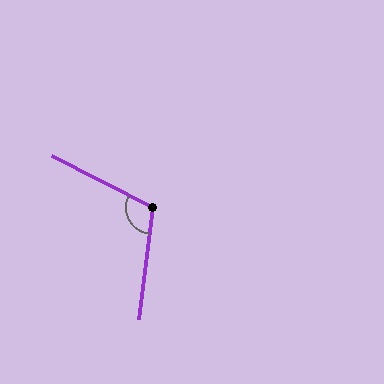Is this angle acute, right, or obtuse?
It is obtuse.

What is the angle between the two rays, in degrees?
Approximately 109 degrees.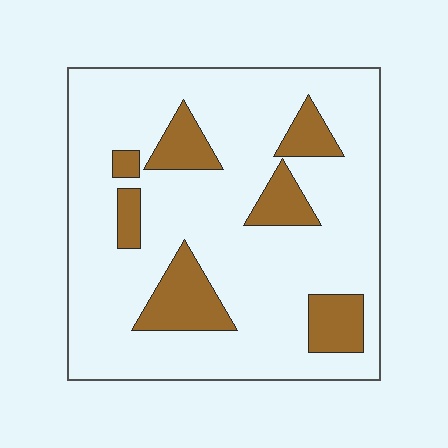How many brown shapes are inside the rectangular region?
7.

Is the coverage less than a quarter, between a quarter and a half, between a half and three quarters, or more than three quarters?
Less than a quarter.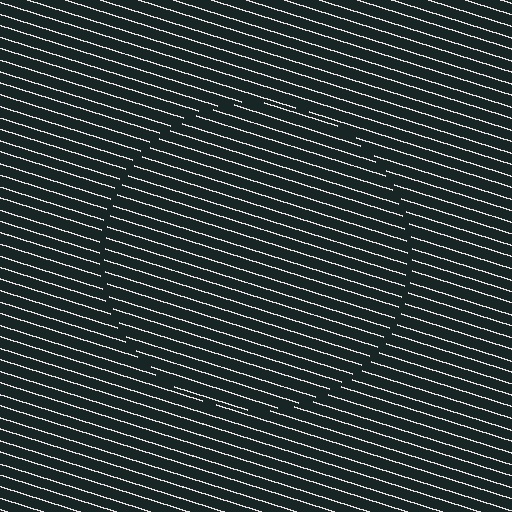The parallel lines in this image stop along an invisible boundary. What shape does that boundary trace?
An illusory circle. The interior of the shape contains the same grating, shifted by half a period — the contour is defined by the phase discontinuity where line-ends from the inner and outer gratings abut.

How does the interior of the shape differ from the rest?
The interior of the shape contains the same grating, shifted by half a period — the contour is defined by the phase discontinuity where line-ends from the inner and outer gratings abut.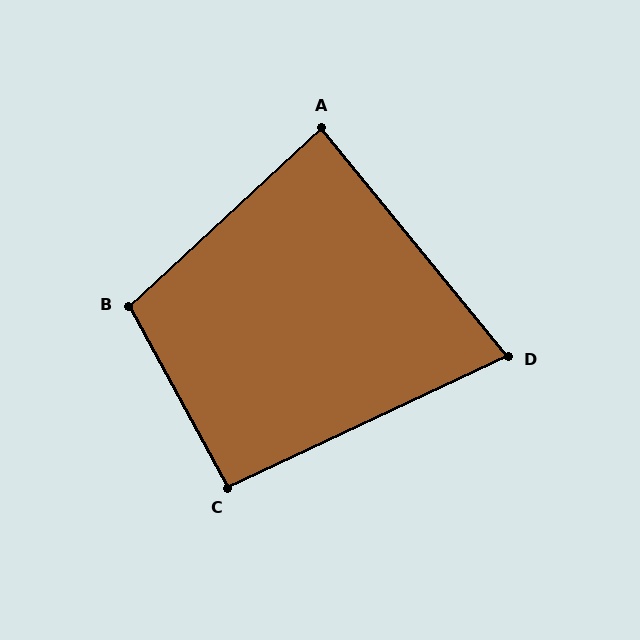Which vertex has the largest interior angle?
B, at approximately 104 degrees.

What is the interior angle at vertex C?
Approximately 93 degrees (approximately right).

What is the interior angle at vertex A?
Approximately 87 degrees (approximately right).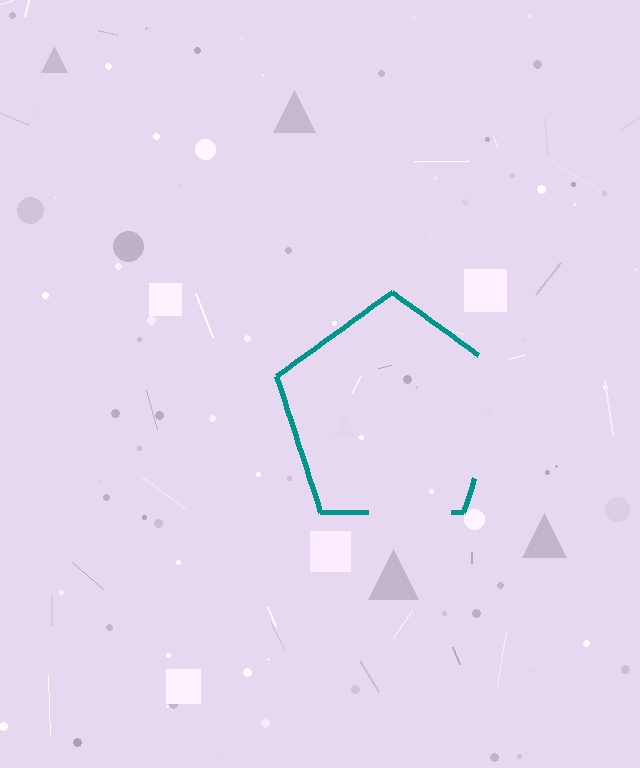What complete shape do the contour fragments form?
The contour fragments form a pentagon.